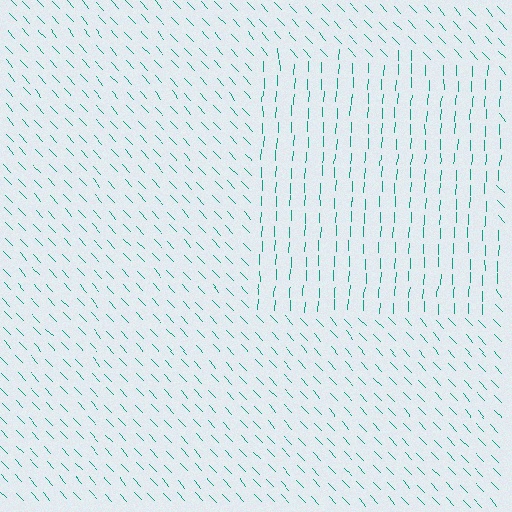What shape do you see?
I see a rectangle.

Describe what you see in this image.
The image is filled with small teal line segments. A rectangle region in the image has lines oriented differently from the surrounding lines, creating a visible texture boundary.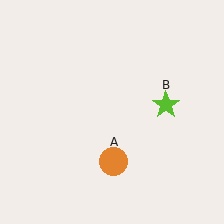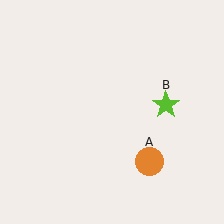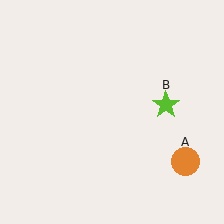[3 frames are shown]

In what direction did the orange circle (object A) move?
The orange circle (object A) moved right.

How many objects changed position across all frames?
1 object changed position: orange circle (object A).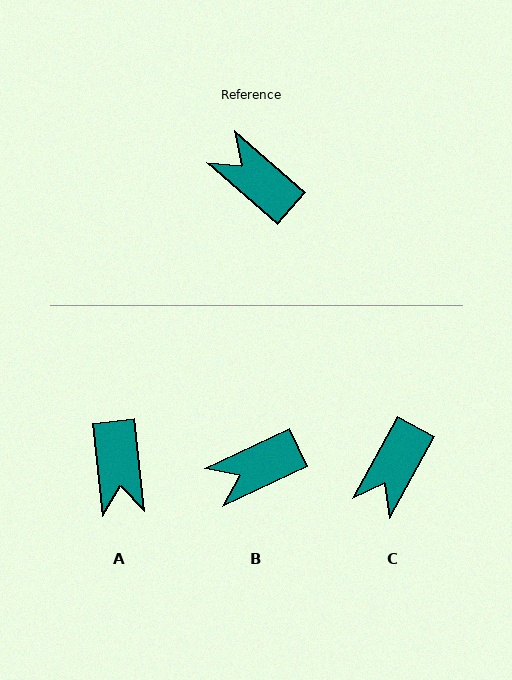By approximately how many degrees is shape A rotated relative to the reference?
Approximately 137 degrees counter-clockwise.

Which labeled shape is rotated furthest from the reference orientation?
A, about 137 degrees away.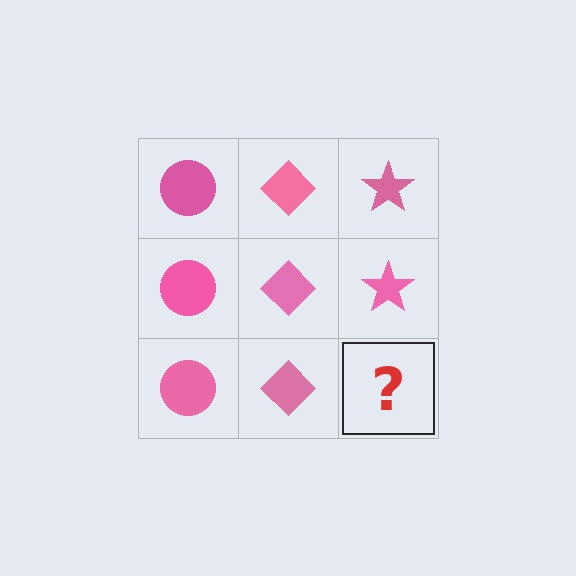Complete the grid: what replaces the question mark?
The question mark should be replaced with a pink star.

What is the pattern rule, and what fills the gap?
The rule is that each column has a consistent shape. The gap should be filled with a pink star.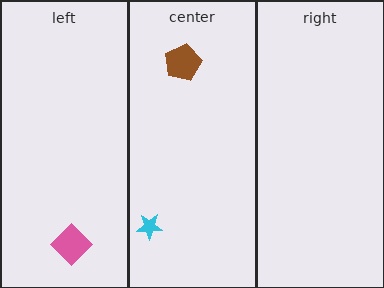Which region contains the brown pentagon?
The center region.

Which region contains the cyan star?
The center region.